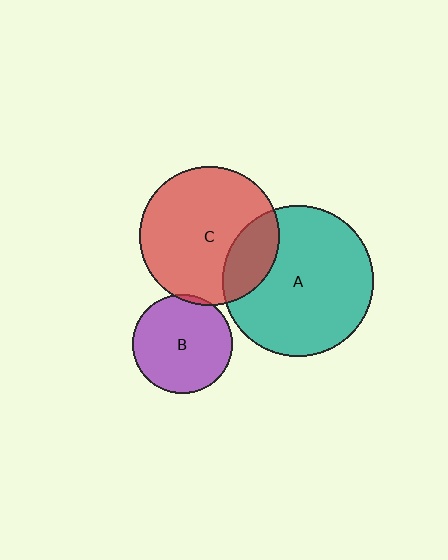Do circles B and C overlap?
Yes.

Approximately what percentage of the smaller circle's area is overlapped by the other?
Approximately 5%.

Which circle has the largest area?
Circle A (teal).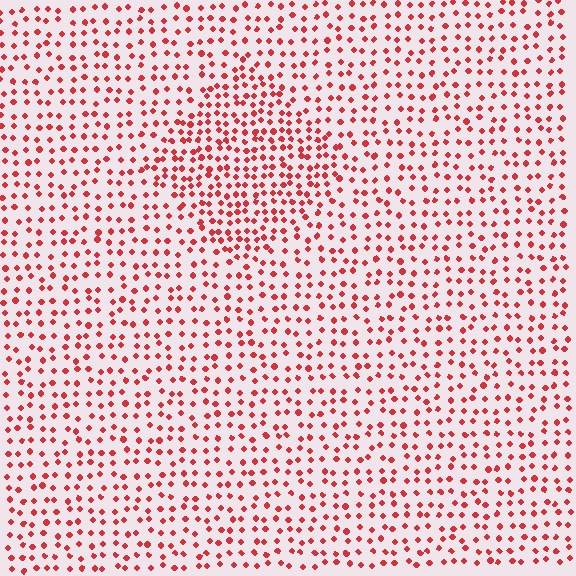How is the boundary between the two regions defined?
The boundary is defined by a change in element density (approximately 1.7x ratio). All elements are the same color, size, and shape.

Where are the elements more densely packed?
The elements are more densely packed inside the diamond boundary.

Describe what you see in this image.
The image contains small red elements arranged at two different densities. A diamond-shaped region is visible where the elements are more densely packed than the surrounding area.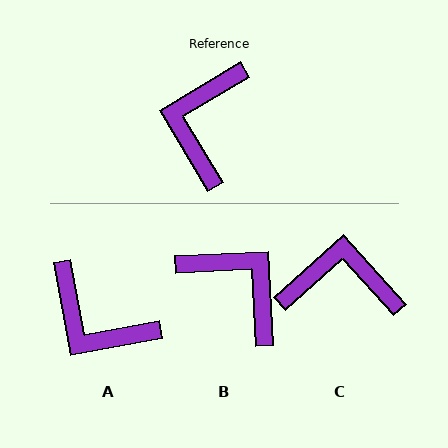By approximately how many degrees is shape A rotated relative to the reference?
Approximately 69 degrees counter-clockwise.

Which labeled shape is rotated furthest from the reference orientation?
B, about 118 degrees away.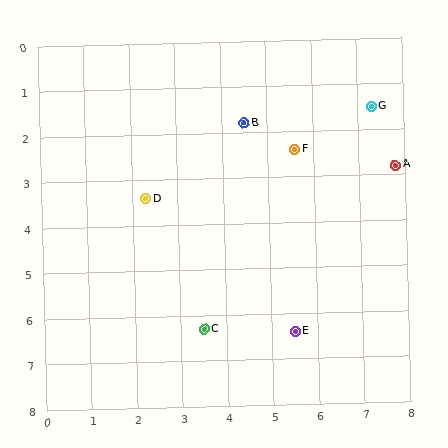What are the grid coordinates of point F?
Point F is at approximately (5.6, 2.4).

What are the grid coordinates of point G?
Point G is at approximately (7.3, 1.5).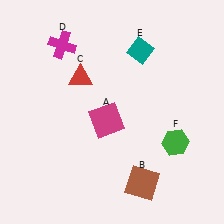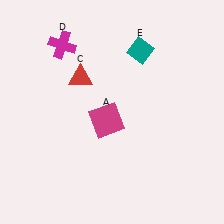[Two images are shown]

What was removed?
The brown square (B), the green hexagon (F) were removed in Image 2.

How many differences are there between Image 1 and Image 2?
There are 2 differences between the two images.